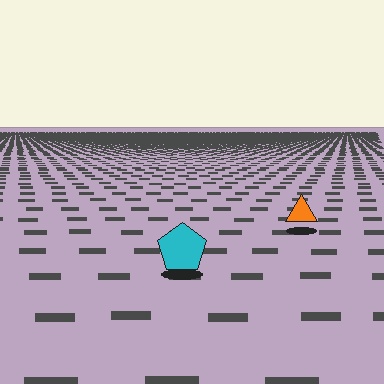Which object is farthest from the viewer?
The orange triangle is farthest from the viewer. It appears smaller and the ground texture around it is denser.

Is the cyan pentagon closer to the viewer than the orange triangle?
Yes. The cyan pentagon is closer — you can tell from the texture gradient: the ground texture is coarser near it.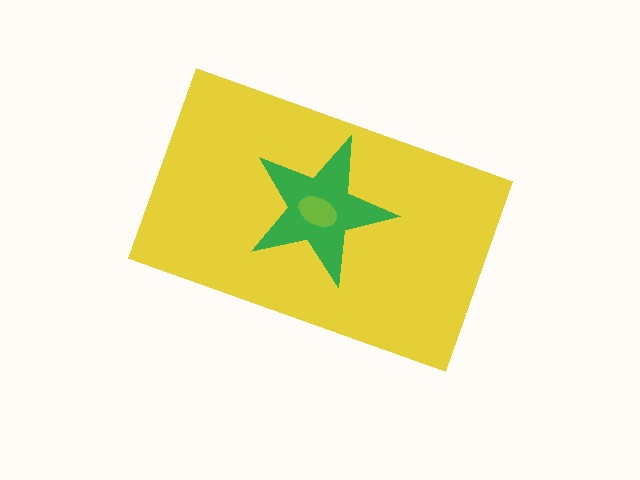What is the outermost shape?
The yellow rectangle.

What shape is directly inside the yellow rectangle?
The green star.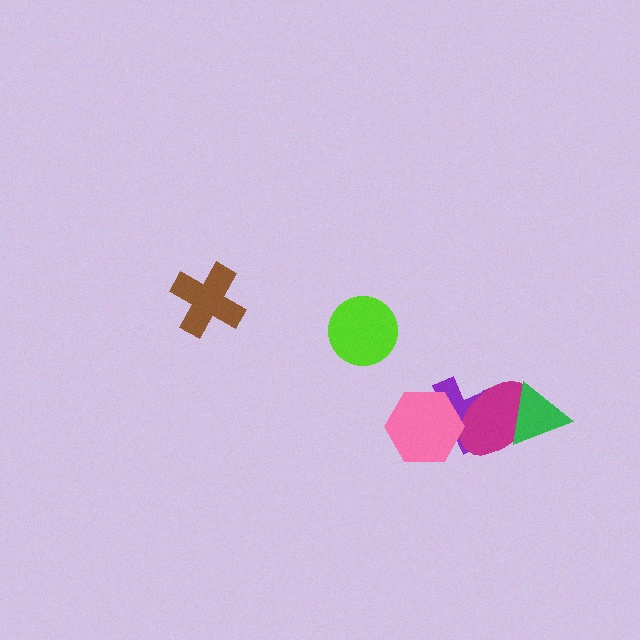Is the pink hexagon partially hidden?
No, no other shape covers it.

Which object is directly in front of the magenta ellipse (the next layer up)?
The pink hexagon is directly in front of the magenta ellipse.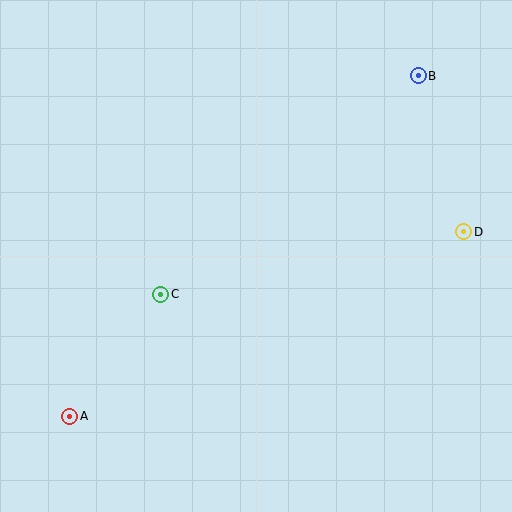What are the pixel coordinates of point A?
Point A is at (70, 416).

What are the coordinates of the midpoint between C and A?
The midpoint between C and A is at (115, 355).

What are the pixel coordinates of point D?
Point D is at (464, 232).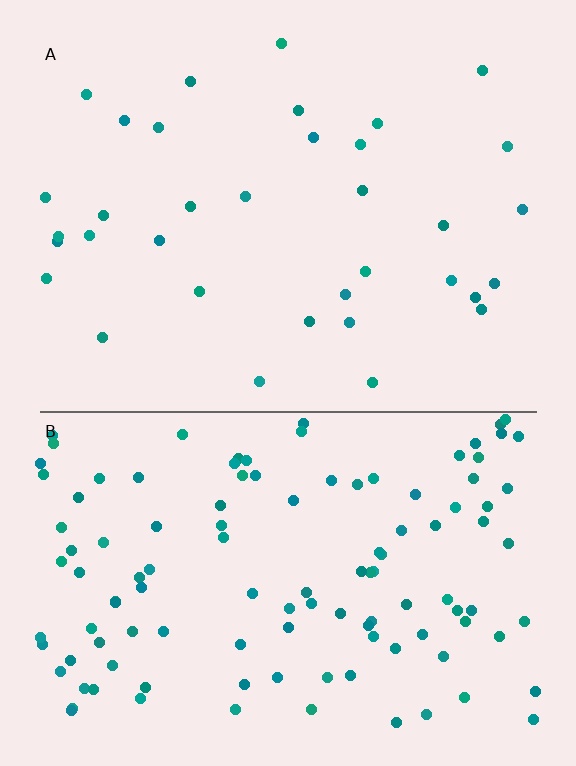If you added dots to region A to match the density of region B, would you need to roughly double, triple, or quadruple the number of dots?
Approximately triple.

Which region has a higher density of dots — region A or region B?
B (the bottom).